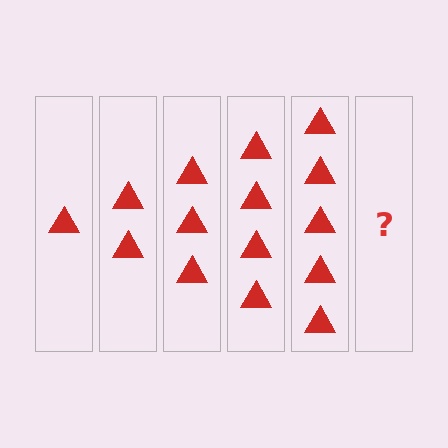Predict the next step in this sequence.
The next step is 6 triangles.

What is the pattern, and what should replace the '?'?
The pattern is that each step adds one more triangle. The '?' should be 6 triangles.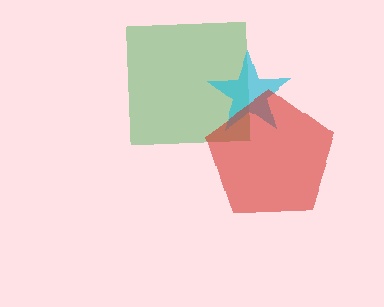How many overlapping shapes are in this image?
There are 3 overlapping shapes in the image.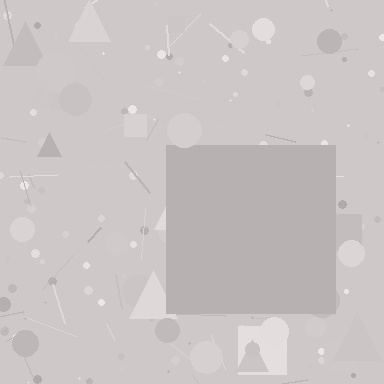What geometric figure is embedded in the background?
A square is embedded in the background.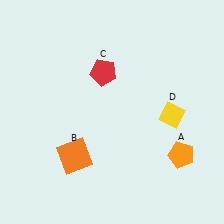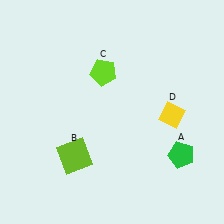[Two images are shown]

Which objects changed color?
A changed from orange to green. B changed from orange to lime. C changed from red to lime.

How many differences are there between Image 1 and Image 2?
There are 3 differences between the two images.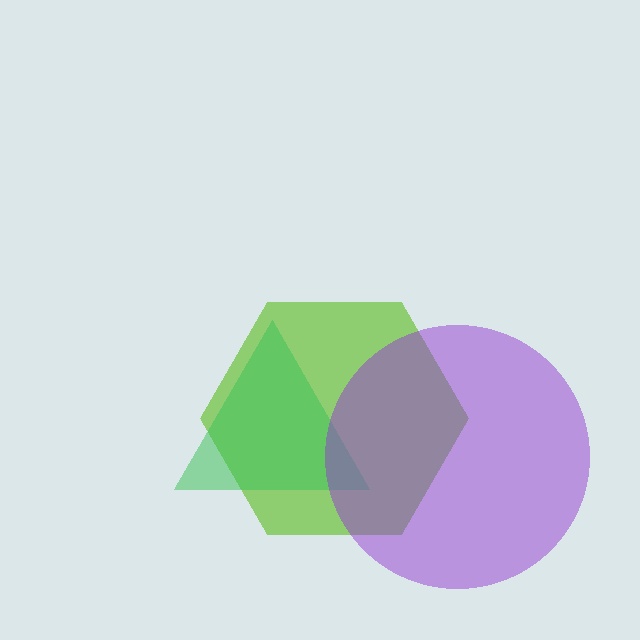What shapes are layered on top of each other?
The layered shapes are: a lime hexagon, a green triangle, a purple circle.